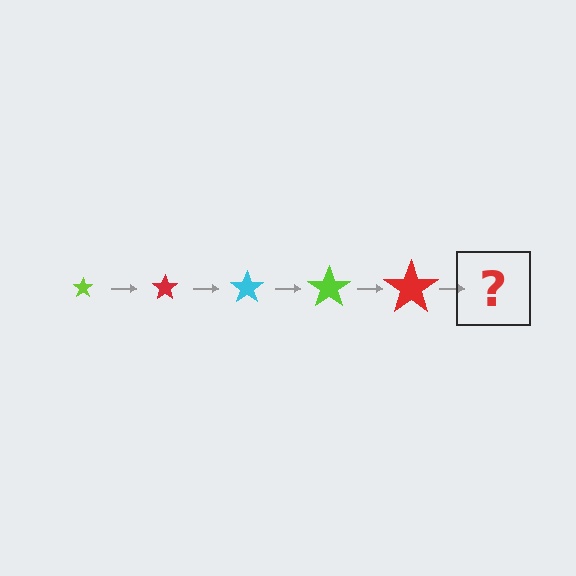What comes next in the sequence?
The next element should be a cyan star, larger than the previous one.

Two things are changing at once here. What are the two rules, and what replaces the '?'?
The two rules are that the star grows larger each step and the color cycles through lime, red, and cyan. The '?' should be a cyan star, larger than the previous one.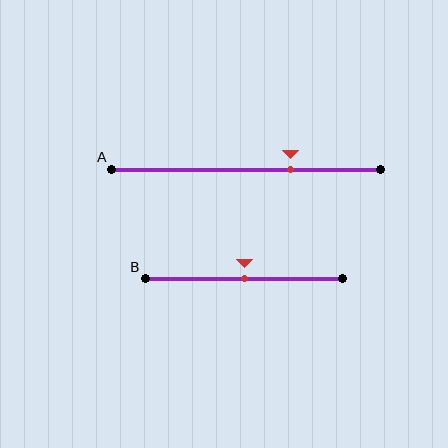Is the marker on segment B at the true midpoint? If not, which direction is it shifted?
Yes, the marker on segment B is at the true midpoint.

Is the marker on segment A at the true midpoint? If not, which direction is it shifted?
No, the marker on segment A is shifted to the right by about 17% of the segment length.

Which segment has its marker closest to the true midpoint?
Segment B has its marker closest to the true midpoint.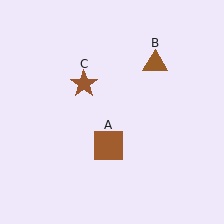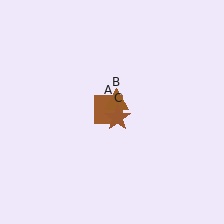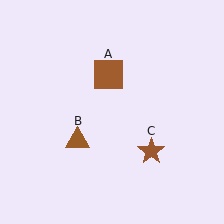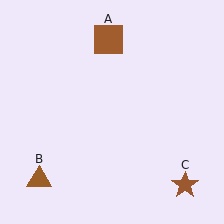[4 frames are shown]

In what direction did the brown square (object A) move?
The brown square (object A) moved up.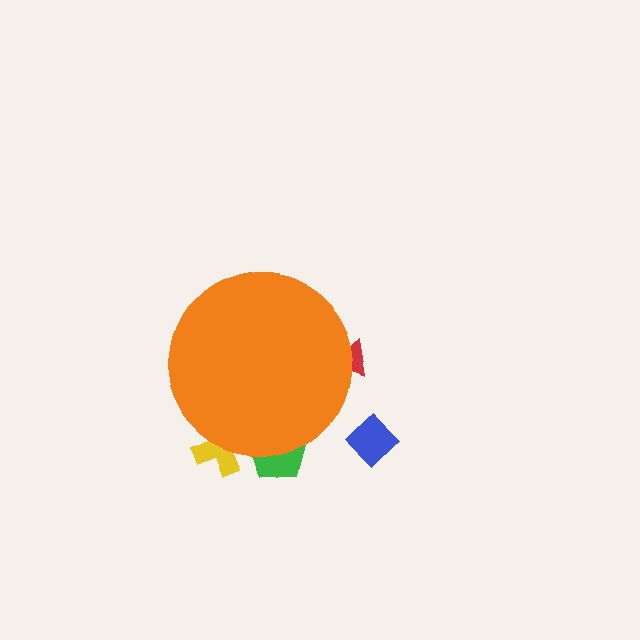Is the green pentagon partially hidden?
Yes, the green pentagon is partially hidden behind the orange circle.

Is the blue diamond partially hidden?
No, the blue diamond is fully visible.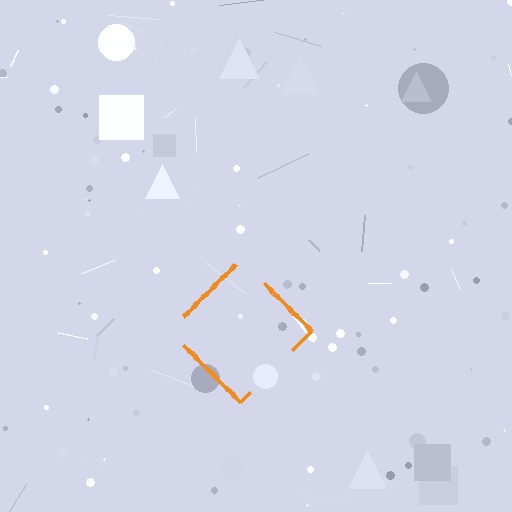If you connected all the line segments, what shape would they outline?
They would outline a diamond.